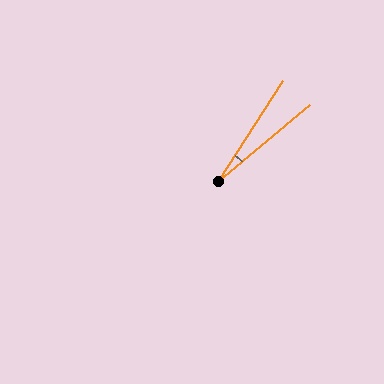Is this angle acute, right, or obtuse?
It is acute.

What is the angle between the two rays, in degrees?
Approximately 17 degrees.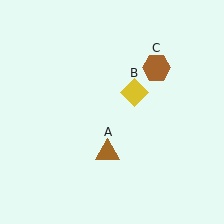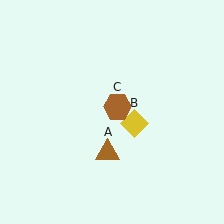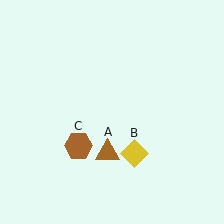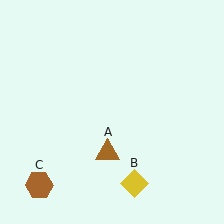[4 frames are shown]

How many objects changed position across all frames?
2 objects changed position: yellow diamond (object B), brown hexagon (object C).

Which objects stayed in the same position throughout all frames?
Brown triangle (object A) remained stationary.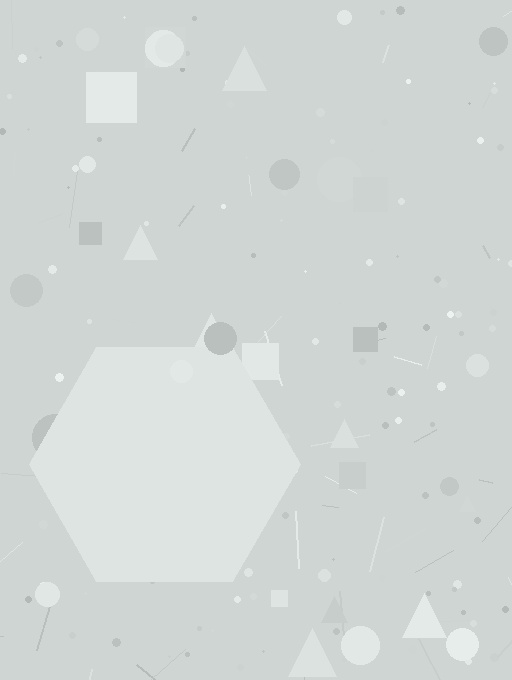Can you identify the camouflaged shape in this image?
The camouflaged shape is a hexagon.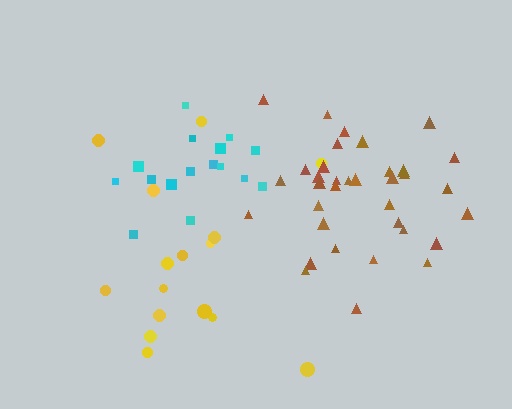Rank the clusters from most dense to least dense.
brown, cyan, yellow.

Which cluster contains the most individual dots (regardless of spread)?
Brown (35).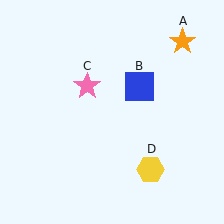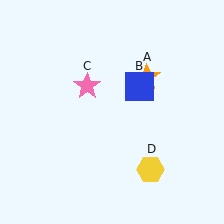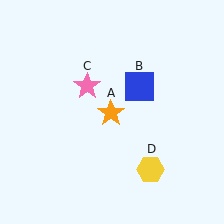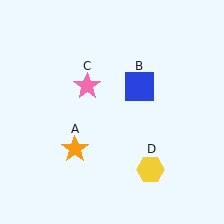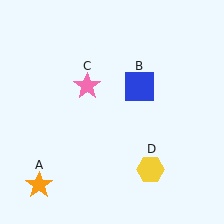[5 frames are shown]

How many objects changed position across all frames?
1 object changed position: orange star (object A).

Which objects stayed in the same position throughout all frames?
Blue square (object B) and pink star (object C) and yellow hexagon (object D) remained stationary.